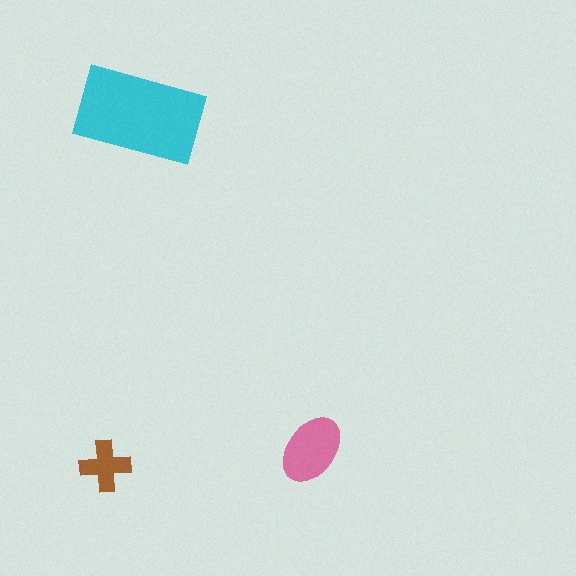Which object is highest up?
The cyan rectangle is topmost.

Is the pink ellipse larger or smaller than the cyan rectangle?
Smaller.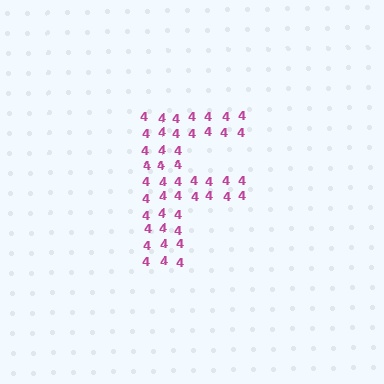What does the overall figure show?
The overall figure shows the letter F.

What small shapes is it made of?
It is made of small digit 4's.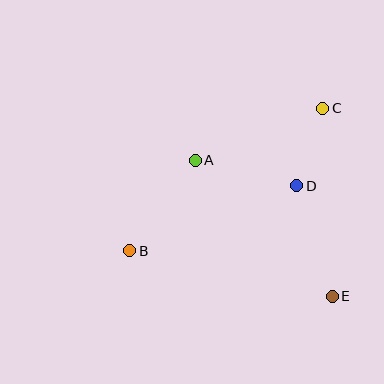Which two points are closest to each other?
Points C and D are closest to each other.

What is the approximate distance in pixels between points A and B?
The distance between A and B is approximately 112 pixels.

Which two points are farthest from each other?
Points B and C are farthest from each other.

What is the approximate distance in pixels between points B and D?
The distance between B and D is approximately 179 pixels.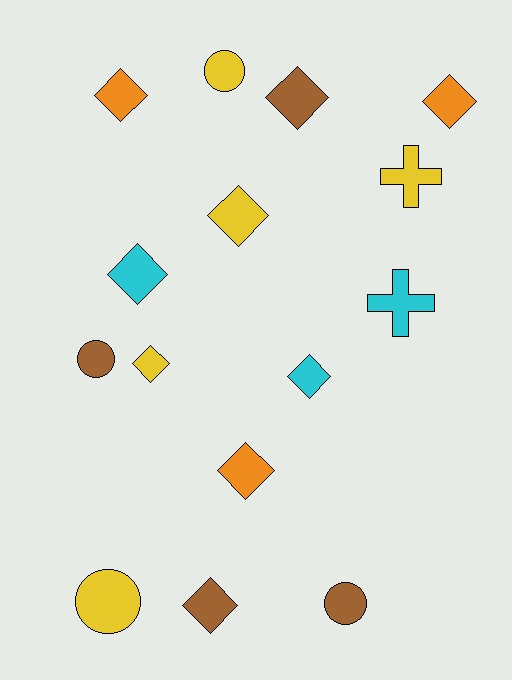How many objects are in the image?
There are 15 objects.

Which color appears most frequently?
Yellow, with 5 objects.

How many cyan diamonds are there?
There are 2 cyan diamonds.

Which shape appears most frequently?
Diamond, with 9 objects.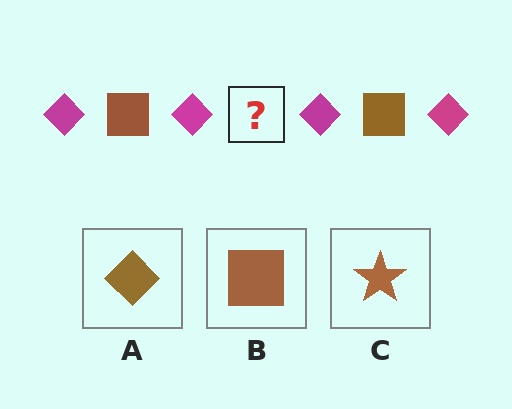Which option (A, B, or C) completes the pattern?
B.